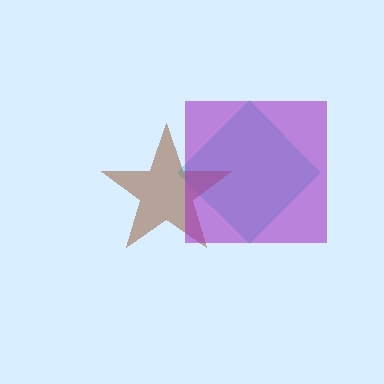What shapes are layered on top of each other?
The layered shapes are: a cyan diamond, a brown star, a purple square.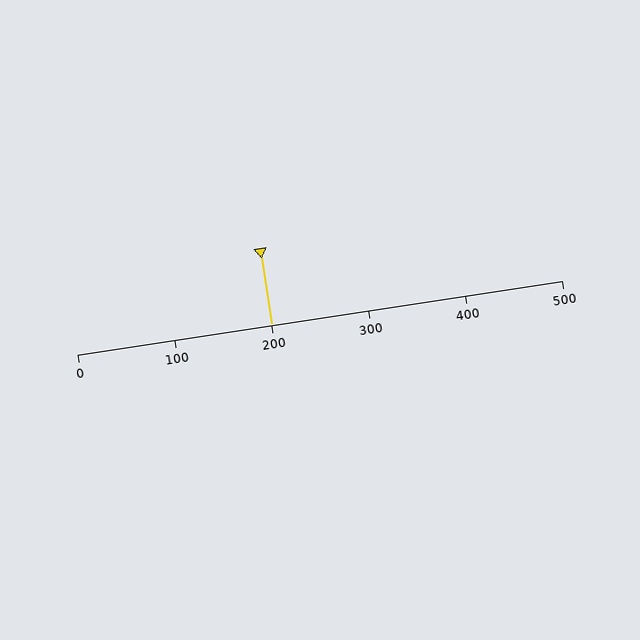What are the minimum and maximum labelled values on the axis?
The axis runs from 0 to 500.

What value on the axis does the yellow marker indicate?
The marker indicates approximately 200.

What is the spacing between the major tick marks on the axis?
The major ticks are spaced 100 apart.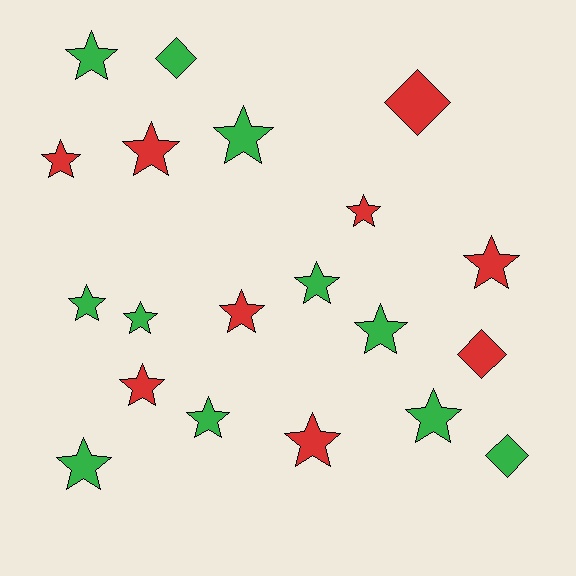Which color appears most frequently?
Green, with 11 objects.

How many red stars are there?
There are 7 red stars.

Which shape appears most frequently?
Star, with 16 objects.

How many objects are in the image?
There are 20 objects.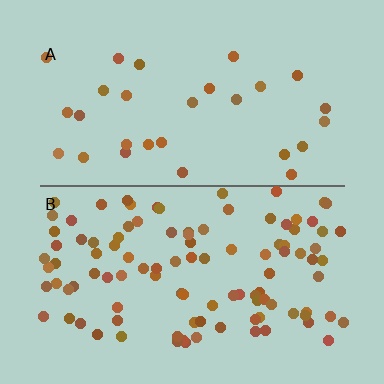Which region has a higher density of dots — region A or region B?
B (the bottom).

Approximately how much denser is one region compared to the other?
Approximately 3.6× — region B over region A.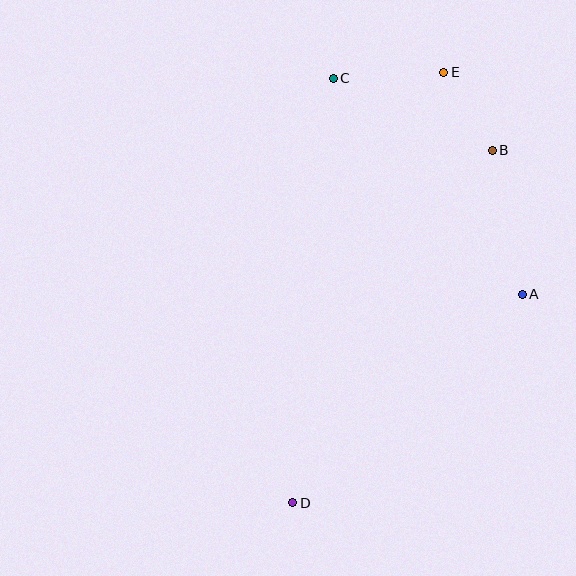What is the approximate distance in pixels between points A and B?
The distance between A and B is approximately 147 pixels.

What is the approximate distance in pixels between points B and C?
The distance between B and C is approximately 175 pixels.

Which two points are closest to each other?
Points B and E are closest to each other.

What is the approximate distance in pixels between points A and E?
The distance between A and E is approximately 236 pixels.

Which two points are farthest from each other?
Points D and E are farthest from each other.